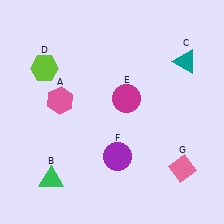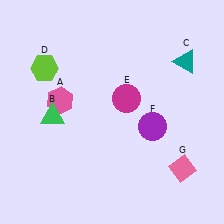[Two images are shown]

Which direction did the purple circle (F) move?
The purple circle (F) moved right.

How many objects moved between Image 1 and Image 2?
2 objects moved between the two images.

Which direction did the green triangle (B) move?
The green triangle (B) moved up.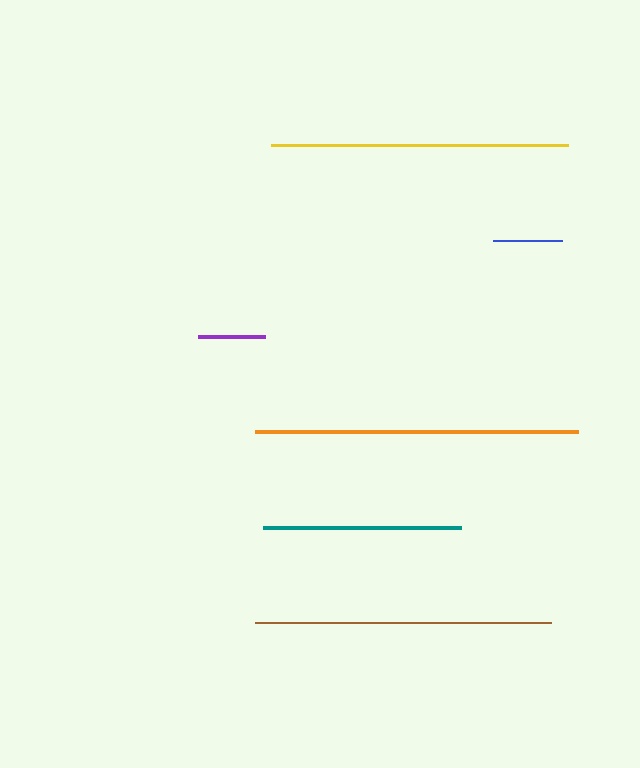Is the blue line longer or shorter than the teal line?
The teal line is longer than the blue line.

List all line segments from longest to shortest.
From longest to shortest: orange, yellow, brown, teal, blue, purple.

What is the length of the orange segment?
The orange segment is approximately 323 pixels long.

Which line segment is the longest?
The orange line is the longest at approximately 323 pixels.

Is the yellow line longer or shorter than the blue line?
The yellow line is longer than the blue line.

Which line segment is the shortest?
The purple line is the shortest at approximately 66 pixels.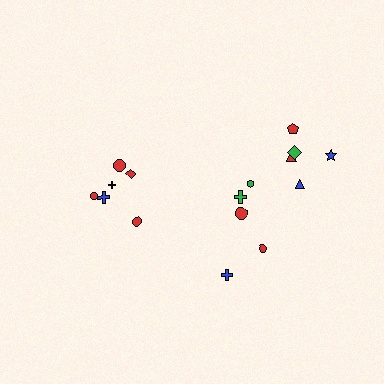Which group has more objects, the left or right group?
The right group.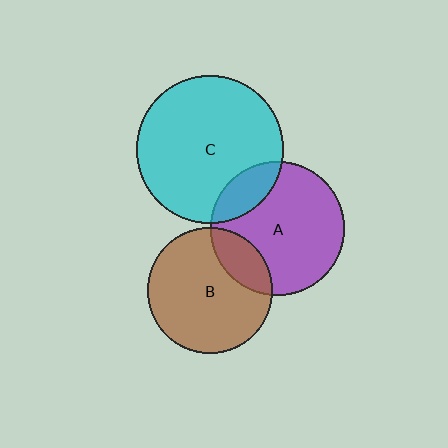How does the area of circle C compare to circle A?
Approximately 1.2 times.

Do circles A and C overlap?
Yes.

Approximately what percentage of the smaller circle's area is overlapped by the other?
Approximately 15%.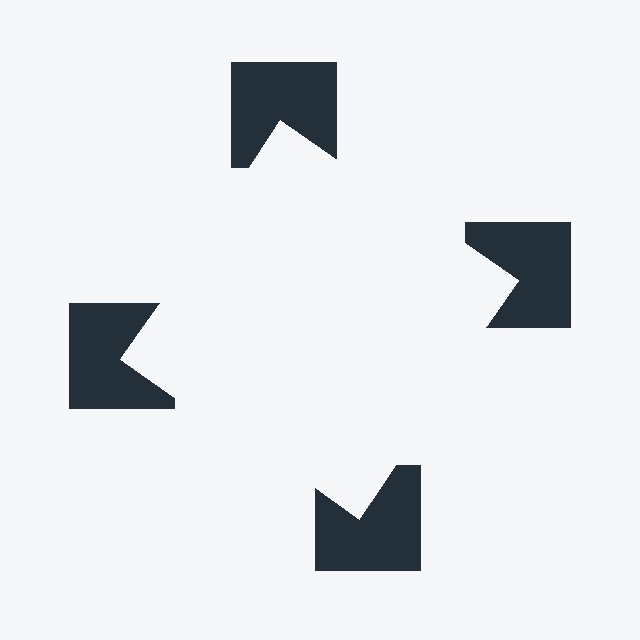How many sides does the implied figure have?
4 sides.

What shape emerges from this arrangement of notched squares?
An illusory square — its edges are inferred from the aligned wedge cuts in the notched squares, not physically drawn.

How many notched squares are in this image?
There are 4 — one at each vertex of the illusory square.